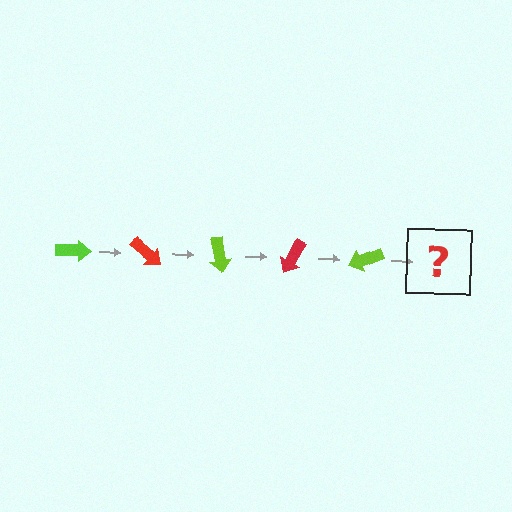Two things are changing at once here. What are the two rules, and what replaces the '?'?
The two rules are that it rotates 40 degrees each step and the color cycles through lime and red. The '?' should be a red arrow, rotated 200 degrees from the start.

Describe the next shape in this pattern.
It should be a red arrow, rotated 200 degrees from the start.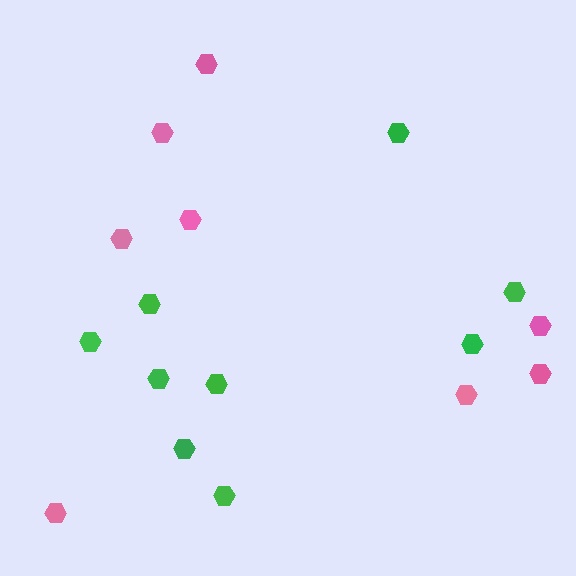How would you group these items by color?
There are 2 groups: one group of pink hexagons (8) and one group of green hexagons (9).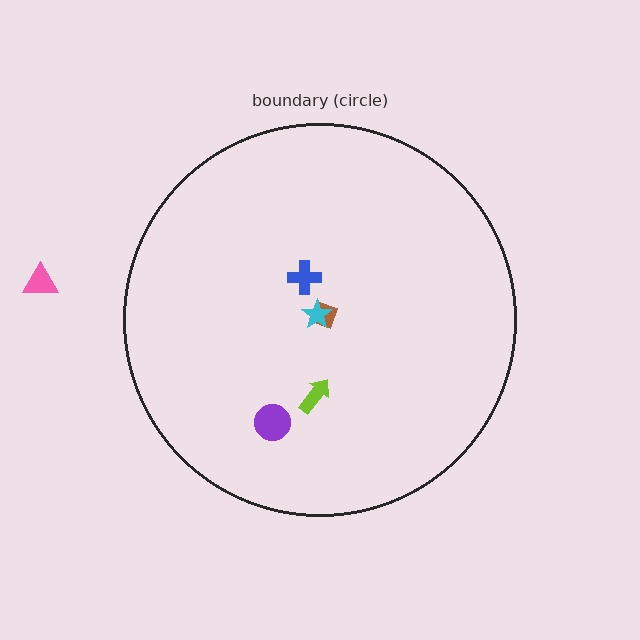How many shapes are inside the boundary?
5 inside, 1 outside.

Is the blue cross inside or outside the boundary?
Inside.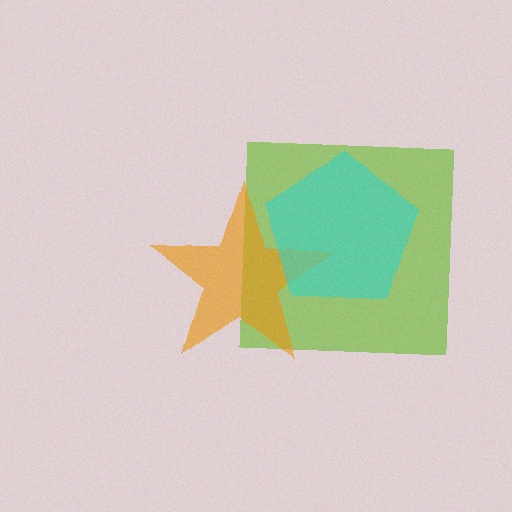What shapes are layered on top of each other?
The layered shapes are: a lime square, an orange star, a cyan pentagon.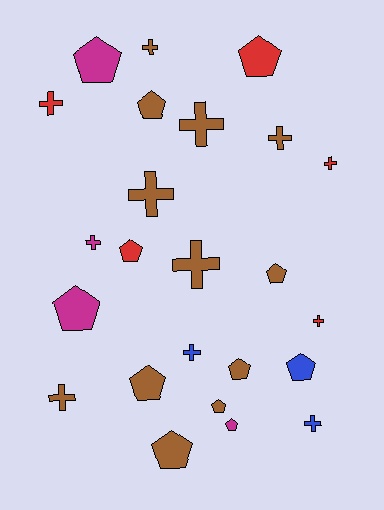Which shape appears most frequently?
Pentagon, with 12 objects.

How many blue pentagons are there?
There is 1 blue pentagon.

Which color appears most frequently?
Brown, with 12 objects.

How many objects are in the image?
There are 24 objects.